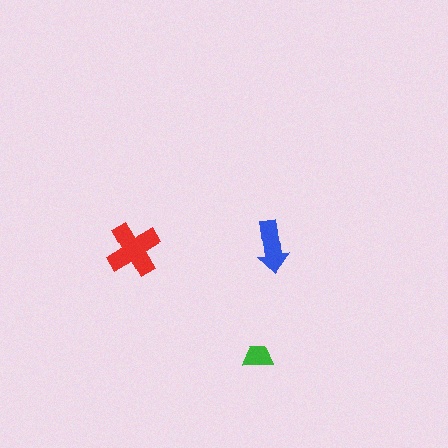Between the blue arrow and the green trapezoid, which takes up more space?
The blue arrow.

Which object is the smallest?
The green trapezoid.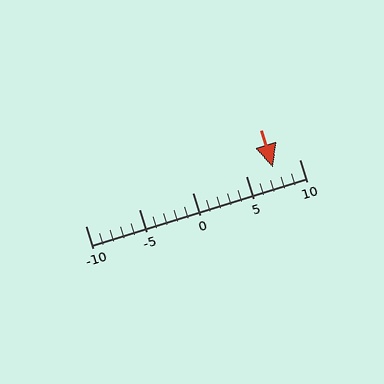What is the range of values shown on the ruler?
The ruler shows values from -10 to 10.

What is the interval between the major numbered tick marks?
The major tick marks are spaced 5 units apart.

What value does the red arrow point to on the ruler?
The red arrow points to approximately 8.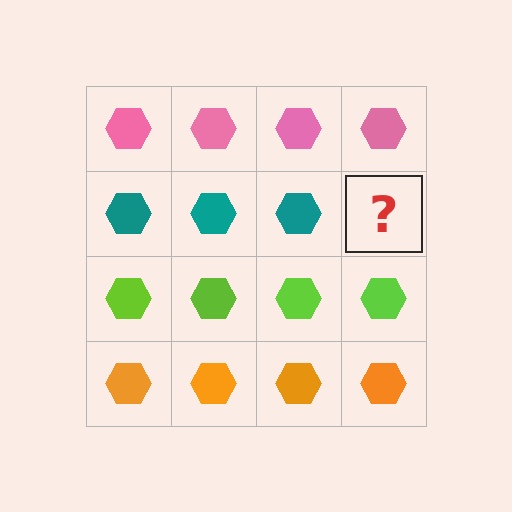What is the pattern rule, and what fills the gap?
The rule is that each row has a consistent color. The gap should be filled with a teal hexagon.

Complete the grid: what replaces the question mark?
The question mark should be replaced with a teal hexagon.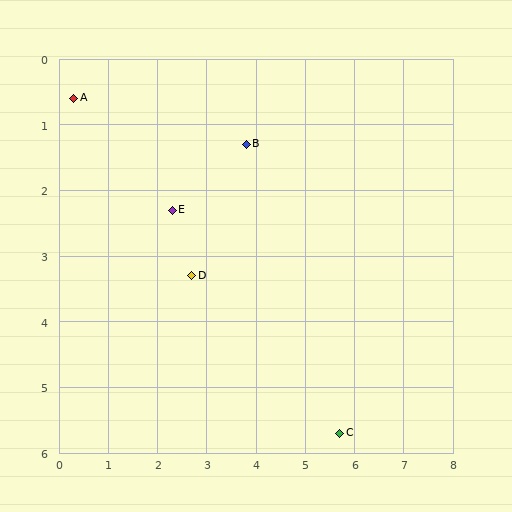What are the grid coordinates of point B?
Point B is at approximately (3.8, 1.3).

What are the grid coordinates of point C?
Point C is at approximately (5.7, 5.7).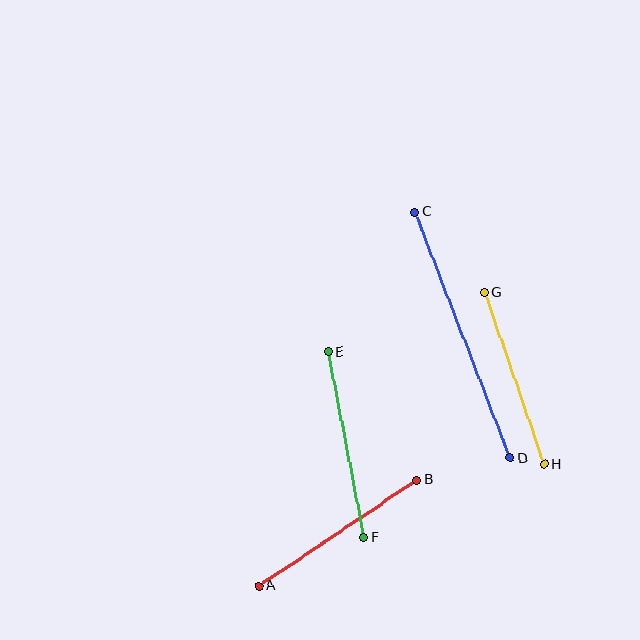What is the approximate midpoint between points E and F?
The midpoint is at approximately (346, 444) pixels.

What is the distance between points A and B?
The distance is approximately 190 pixels.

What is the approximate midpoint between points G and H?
The midpoint is at approximately (514, 378) pixels.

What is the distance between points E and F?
The distance is approximately 189 pixels.